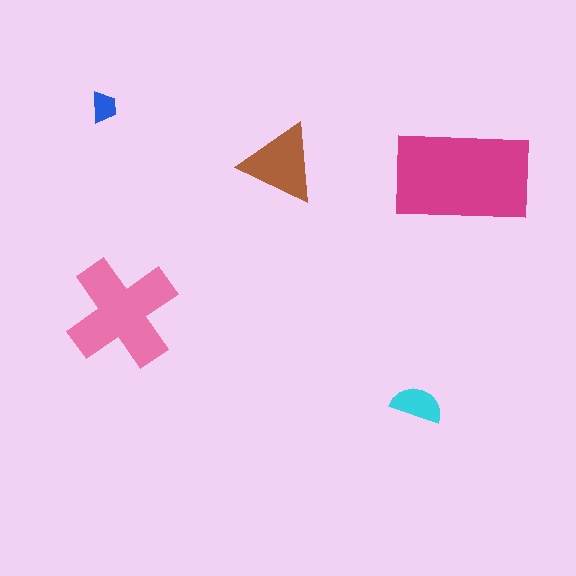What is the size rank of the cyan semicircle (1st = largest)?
4th.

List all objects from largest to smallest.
The magenta rectangle, the pink cross, the brown triangle, the cyan semicircle, the blue trapezoid.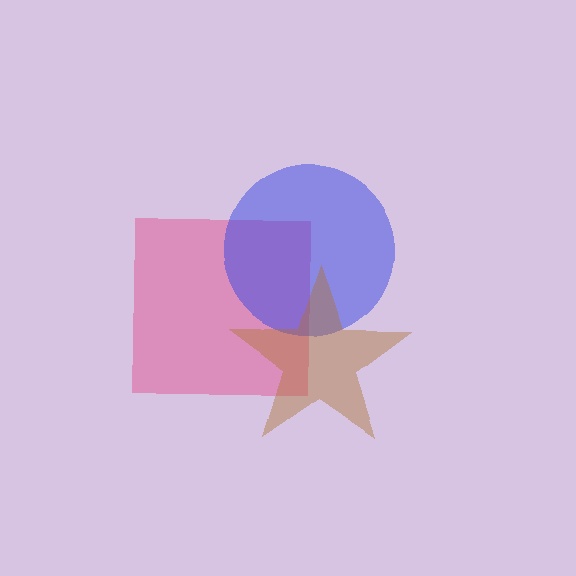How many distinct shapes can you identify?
There are 3 distinct shapes: a pink square, a blue circle, a brown star.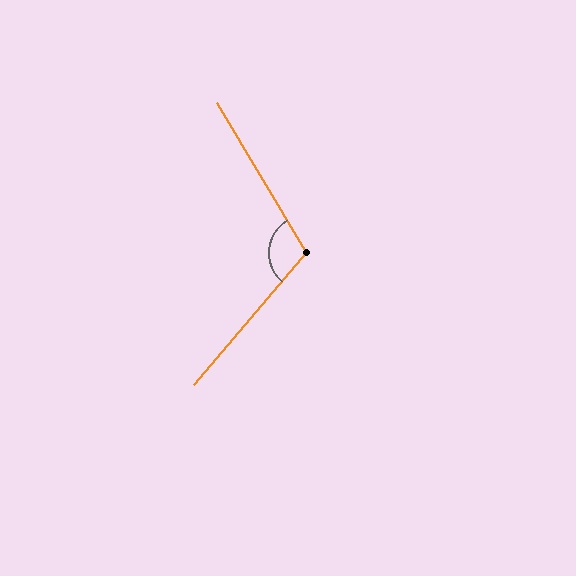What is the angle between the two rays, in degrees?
Approximately 109 degrees.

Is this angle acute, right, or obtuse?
It is obtuse.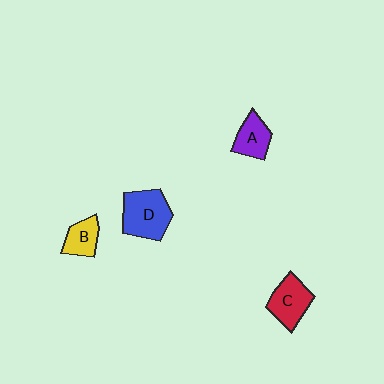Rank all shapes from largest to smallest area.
From largest to smallest: D (blue), C (red), A (purple), B (yellow).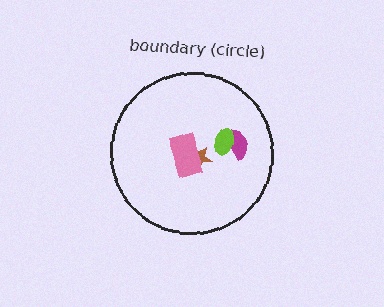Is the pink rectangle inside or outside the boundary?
Inside.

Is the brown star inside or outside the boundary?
Inside.